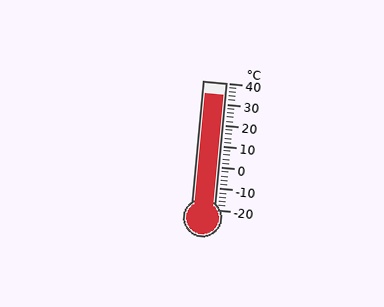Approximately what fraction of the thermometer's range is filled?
The thermometer is filled to approximately 90% of its range.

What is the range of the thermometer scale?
The thermometer scale ranges from -20°C to 40°C.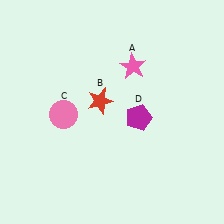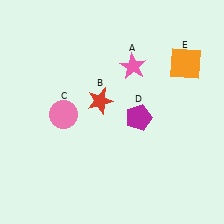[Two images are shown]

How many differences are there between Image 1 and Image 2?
There is 1 difference between the two images.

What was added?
An orange square (E) was added in Image 2.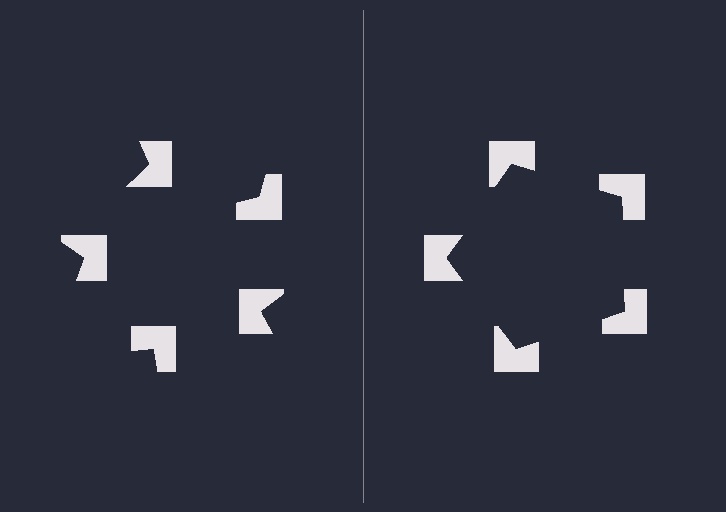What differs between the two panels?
The notched squares are positioned identically on both sides; only the wedge orientations differ. On the right they align to a pentagon; on the left they are misaligned.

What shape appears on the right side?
An illusory pentagon.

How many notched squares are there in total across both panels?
10 — 5 on each side.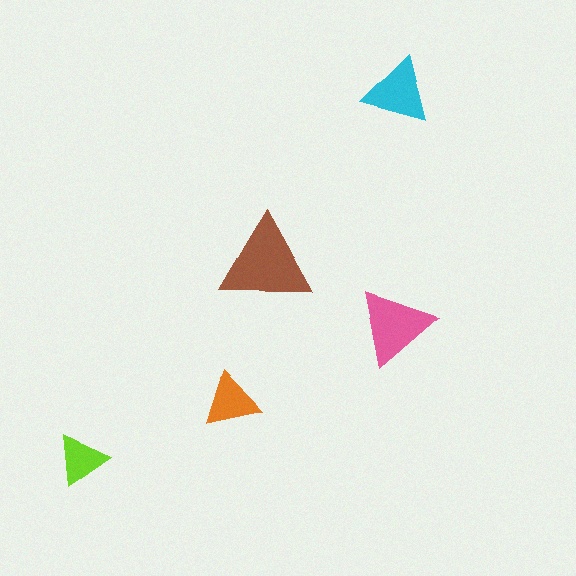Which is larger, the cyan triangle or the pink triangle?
The pink one.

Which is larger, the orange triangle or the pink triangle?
The pink one.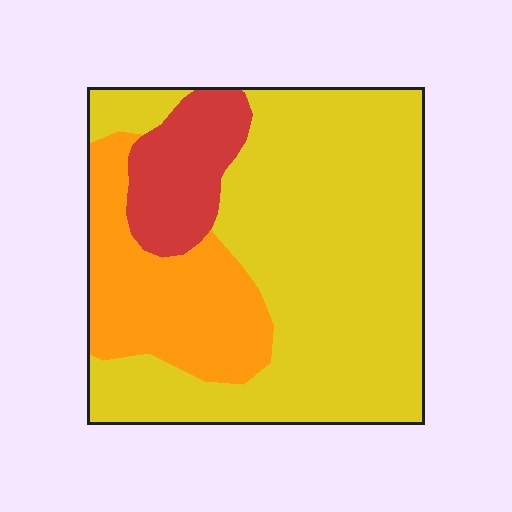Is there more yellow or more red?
Yellow.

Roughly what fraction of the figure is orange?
Orange takes up about one fifth (1/5) of the figure.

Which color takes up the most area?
Yellow, at roughly 65%.